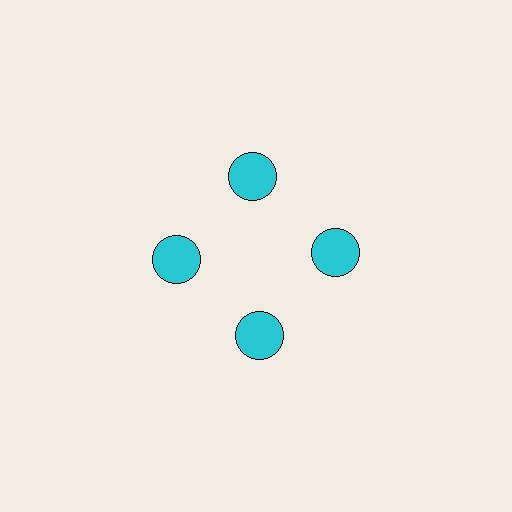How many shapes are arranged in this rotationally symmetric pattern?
There are 4 shapes, arranged in 4 groups of 1.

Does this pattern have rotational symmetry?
Yes, this pattern has 4-fold rotational symmetry. It looks the same after rotating 90 degrees around the center.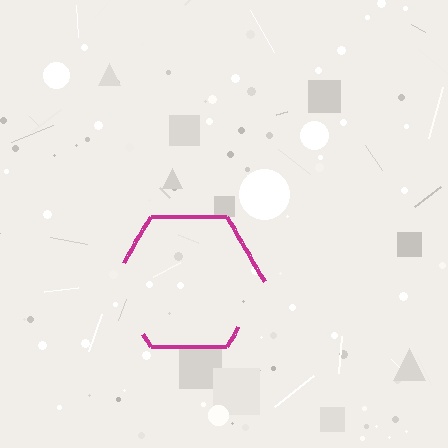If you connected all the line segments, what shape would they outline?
They would outline a hexagon.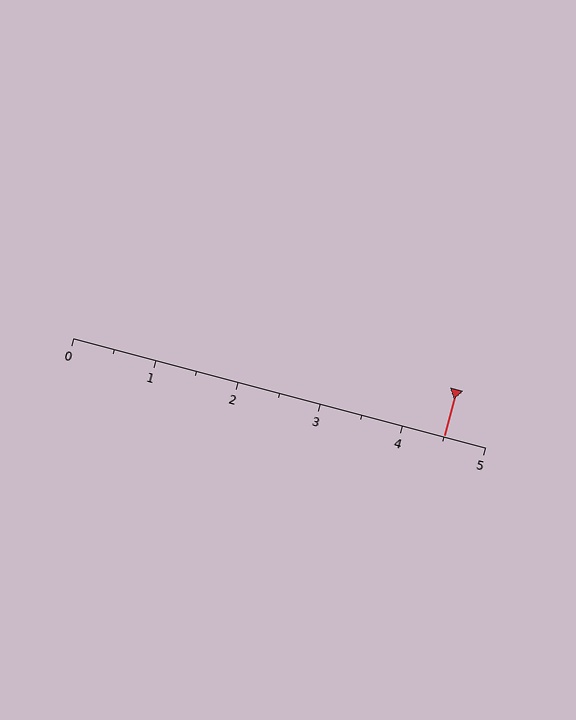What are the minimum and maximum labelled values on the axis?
The axis runs from 0 to 5.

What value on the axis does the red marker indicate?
The marker indicates approximately 4.5.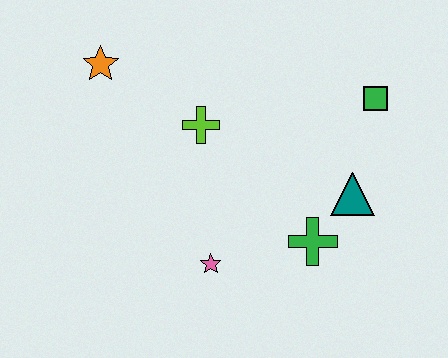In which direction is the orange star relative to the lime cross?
The orange star is to the left of the lime cross.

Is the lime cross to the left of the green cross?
Yes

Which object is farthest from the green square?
The orange star is farthest from the green square.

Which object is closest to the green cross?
The teal triangle is closest to the green cross.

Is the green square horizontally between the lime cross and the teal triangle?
No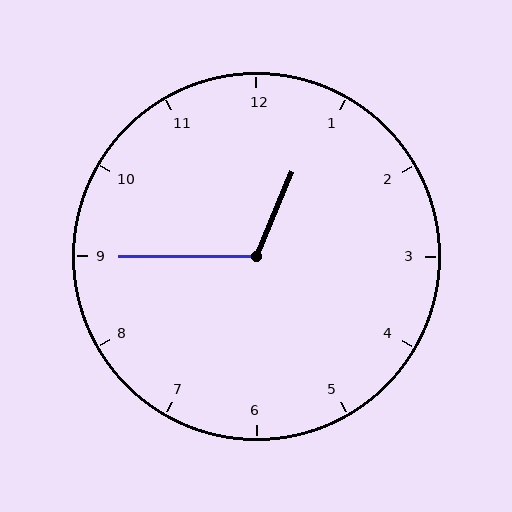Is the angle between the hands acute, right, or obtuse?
It is obtuse.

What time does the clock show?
12:45.